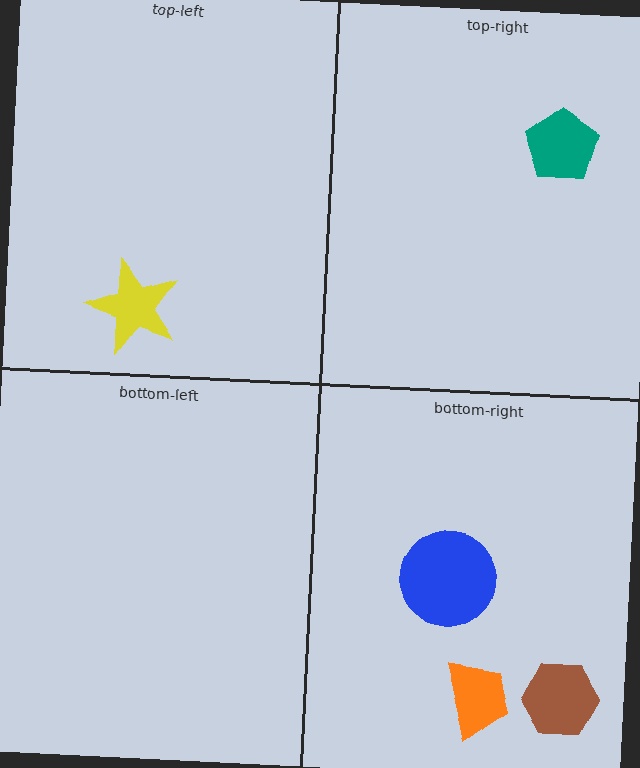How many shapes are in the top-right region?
1.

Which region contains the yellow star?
The top-left region.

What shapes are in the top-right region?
The teal pentagon.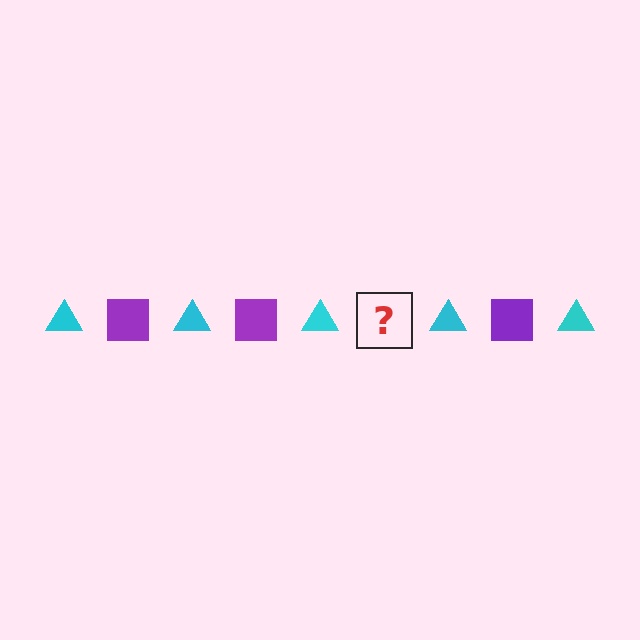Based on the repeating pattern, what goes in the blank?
The blank should be a purple square.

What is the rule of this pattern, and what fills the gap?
The rule is that the pattern alternates between cyan triangle and purple square. The gap should be filled with a purple square.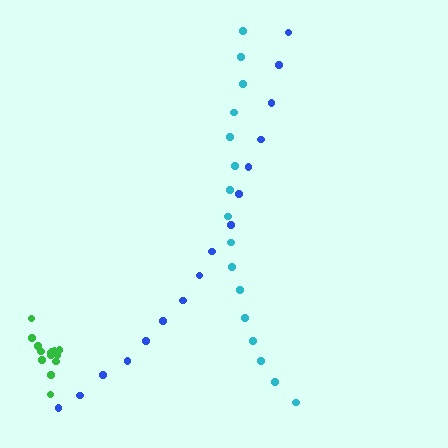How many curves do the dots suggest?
There are 3 distinct paths.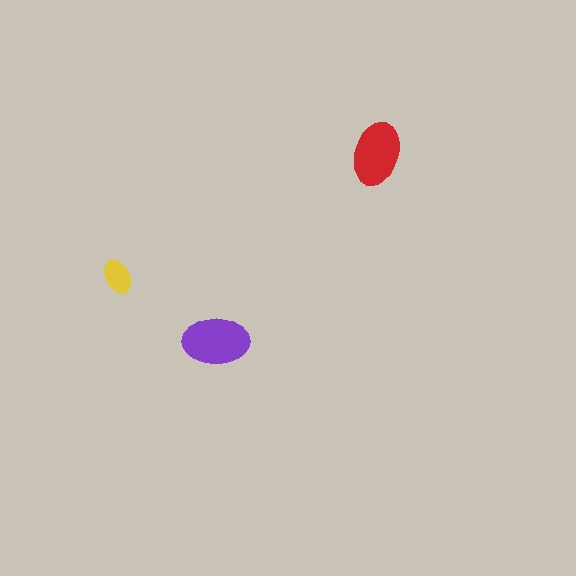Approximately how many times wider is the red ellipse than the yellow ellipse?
About 2 times wider.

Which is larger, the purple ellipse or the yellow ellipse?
The purple one.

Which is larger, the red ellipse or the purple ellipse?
The purple one.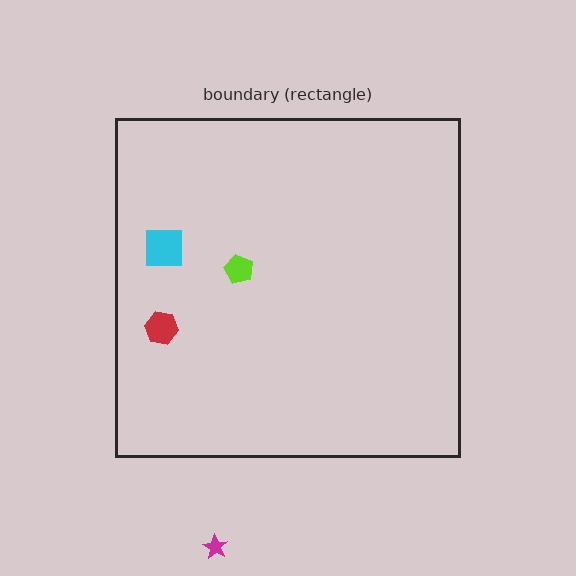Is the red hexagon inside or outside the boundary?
Inside.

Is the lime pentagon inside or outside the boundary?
Inside.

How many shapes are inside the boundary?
3 inside, 1 outside.